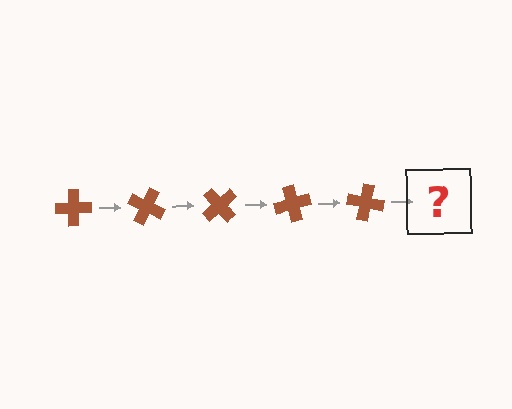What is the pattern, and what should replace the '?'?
The pattern is that the cross rotates 25 degrees each step. The '?' should be a brown cross rotated 125 degrees.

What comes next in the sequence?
The next element should be a brown cross rotated 125 degrees.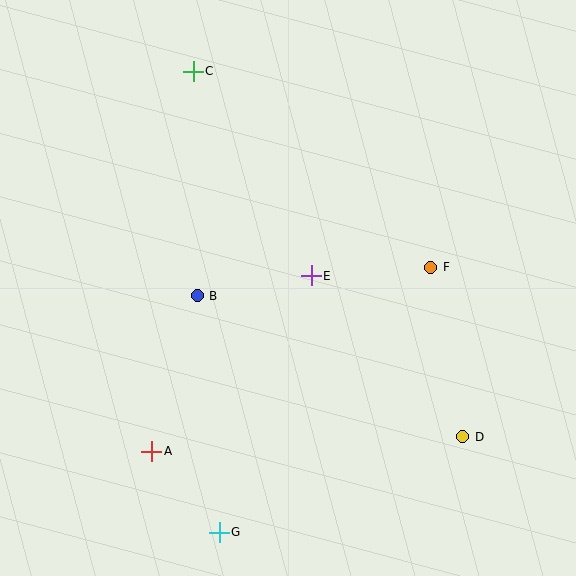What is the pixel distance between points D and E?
The distance between D and E is 221 pixels.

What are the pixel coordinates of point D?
Point D is at (463, 437).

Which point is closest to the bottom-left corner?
Point A is closest to the bottom-left corner.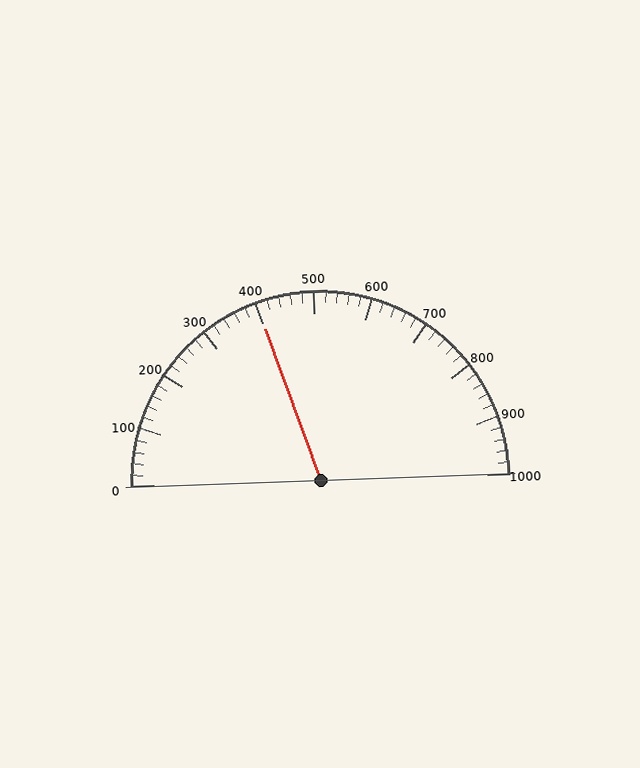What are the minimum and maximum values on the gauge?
The gauge ranges from 0 to 1000.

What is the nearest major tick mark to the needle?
The nearest major tick mark is 400.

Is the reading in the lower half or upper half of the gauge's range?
The reading is in the lower half of the range (0 to 1000).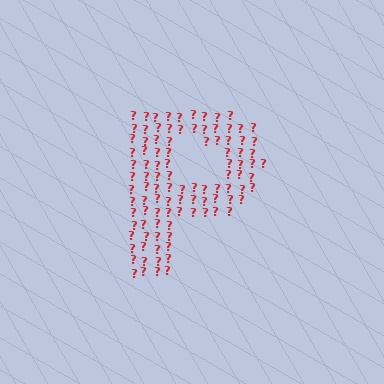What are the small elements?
The small elements are question marks.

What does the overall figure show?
The overall figure shows the letter P.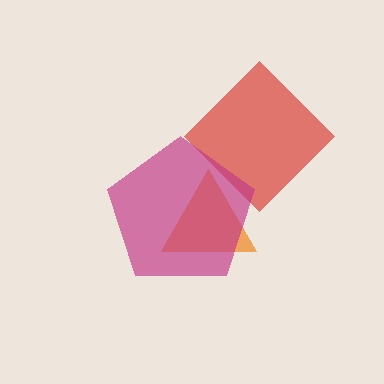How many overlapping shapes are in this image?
There are 3 overlapping shapes in the image.